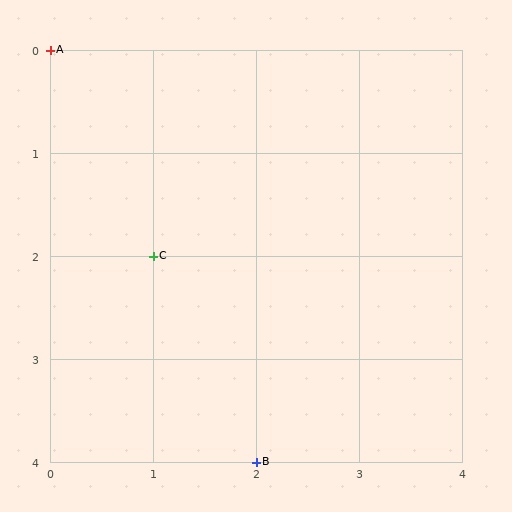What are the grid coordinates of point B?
Point B is at grid coordinates (2, 4).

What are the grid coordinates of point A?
Point A is at grid coordinates (0, 0).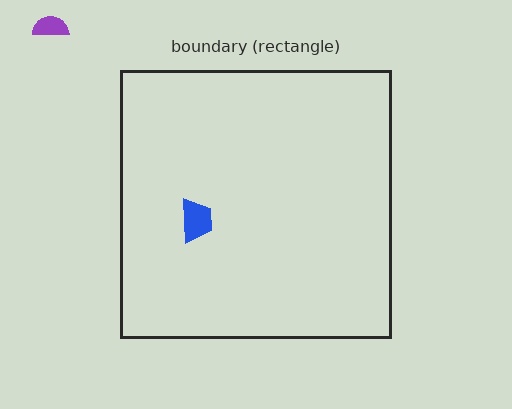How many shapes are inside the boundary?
1 inside, 1 outside.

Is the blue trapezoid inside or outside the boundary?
Inside.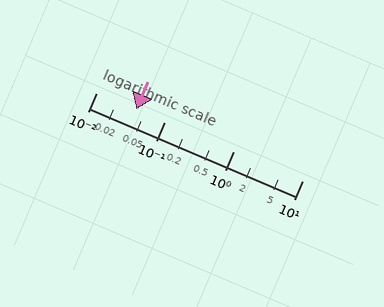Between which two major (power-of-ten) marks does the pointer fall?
The pointer is between 0.01 and 0.1.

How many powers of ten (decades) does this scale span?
The scale spans 3 decades, from 0.01 to 10.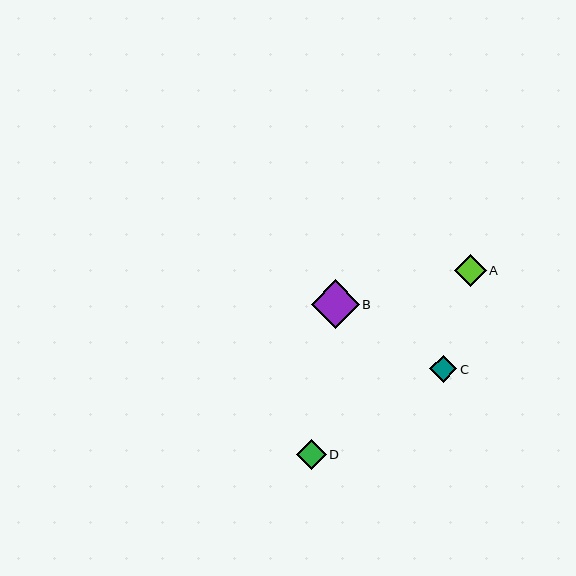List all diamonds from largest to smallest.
From largest to smallest: B, A, D, C.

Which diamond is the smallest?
Diamond C is the smallest with a size of approximately 27 pixels.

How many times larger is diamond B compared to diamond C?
Diamond B is approximately 1.8 times the size of diamond C.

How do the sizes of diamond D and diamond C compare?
Diamond D and diamond C are approximately the same size.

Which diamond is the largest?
Diamond B is the largest with a size of approximately 48 pixels.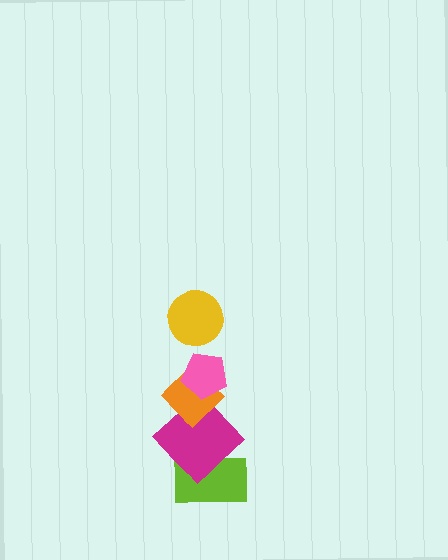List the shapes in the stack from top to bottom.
From top to bottom: the yellow circle, the pink pentagon, the orange diamond, the magenta diamond, the lime rectangle.